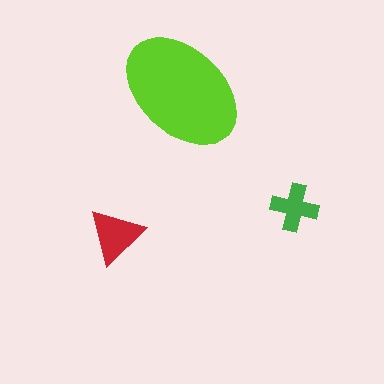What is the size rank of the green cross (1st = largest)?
3rd.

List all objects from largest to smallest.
The lime ellipse, the red triangle, the green cross.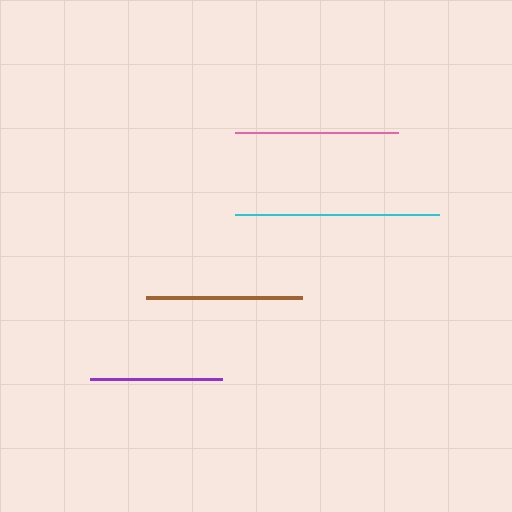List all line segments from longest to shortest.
From longest to shortest: cyan, pink, brown, purple.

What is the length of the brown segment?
The brown segment is approximately 156 pixels long.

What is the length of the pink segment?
The pink segment is approximately 163 pixels long.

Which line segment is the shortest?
The purple line is the shortest at approximately 132 pixels.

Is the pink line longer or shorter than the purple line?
The pink line is longer than the purple line.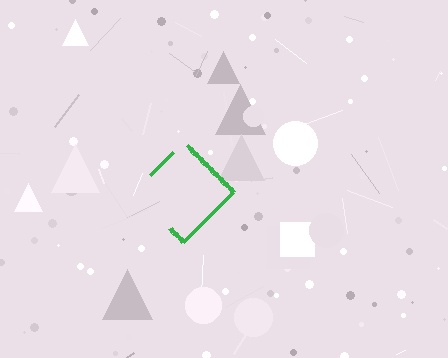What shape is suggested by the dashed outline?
The dashed outline suggests a diamond.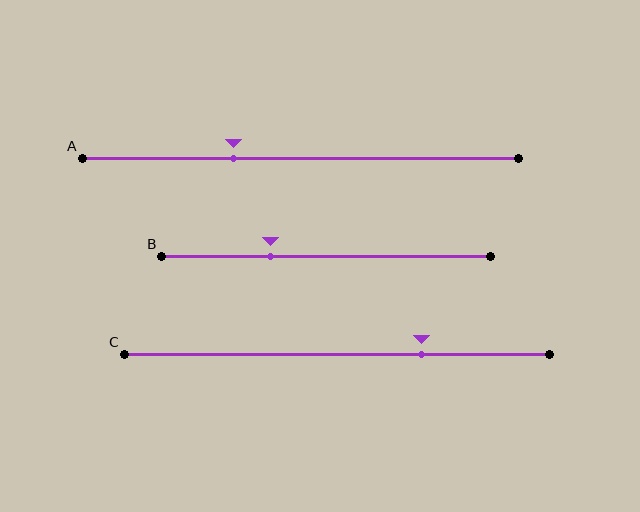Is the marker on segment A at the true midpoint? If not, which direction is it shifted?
No, the marker on segment A is shifted to the left by about 15% of the segment length.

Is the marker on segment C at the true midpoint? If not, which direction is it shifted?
No, the marker on segment C is shifted to the right by about 20% of the segment length.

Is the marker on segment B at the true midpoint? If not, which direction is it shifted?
No, the marker on segment B is shifted to the left by about 17% of the segment length.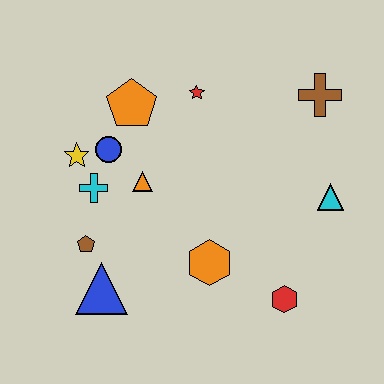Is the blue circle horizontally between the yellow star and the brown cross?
Yes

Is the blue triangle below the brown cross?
Yes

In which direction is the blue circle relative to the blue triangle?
The blue circle is above the blue triangle.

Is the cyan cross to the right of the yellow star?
Yes